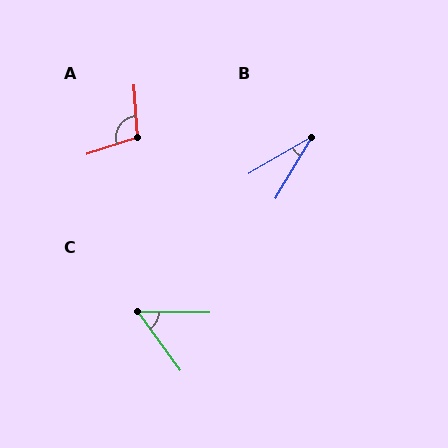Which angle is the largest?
A, at approximately 104 degrees.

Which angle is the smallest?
B, at approximately 29 degrees.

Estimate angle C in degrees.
Approximately 54 degrees.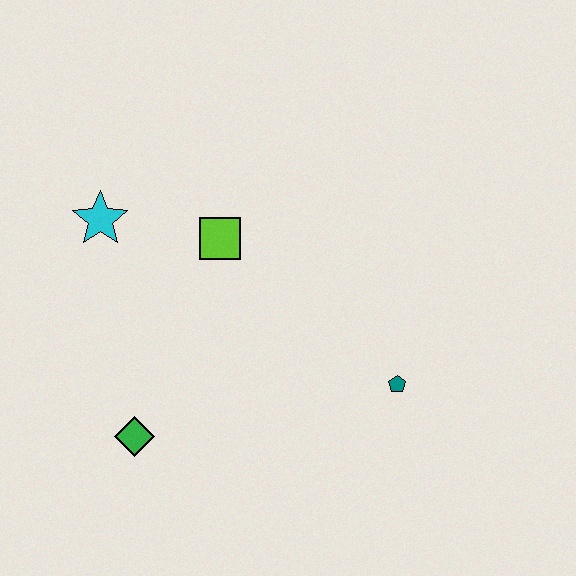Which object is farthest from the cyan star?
The teal pentagon is farthest from the cyan star.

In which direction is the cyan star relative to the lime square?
The cyan star is to the left of the lime square.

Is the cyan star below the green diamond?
No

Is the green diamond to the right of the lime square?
No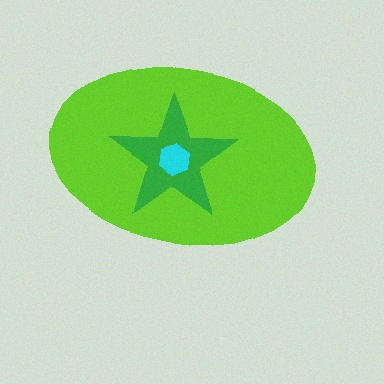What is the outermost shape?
The lime ellipse.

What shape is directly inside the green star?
The cyan hexagon.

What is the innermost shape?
The cyan hexagon.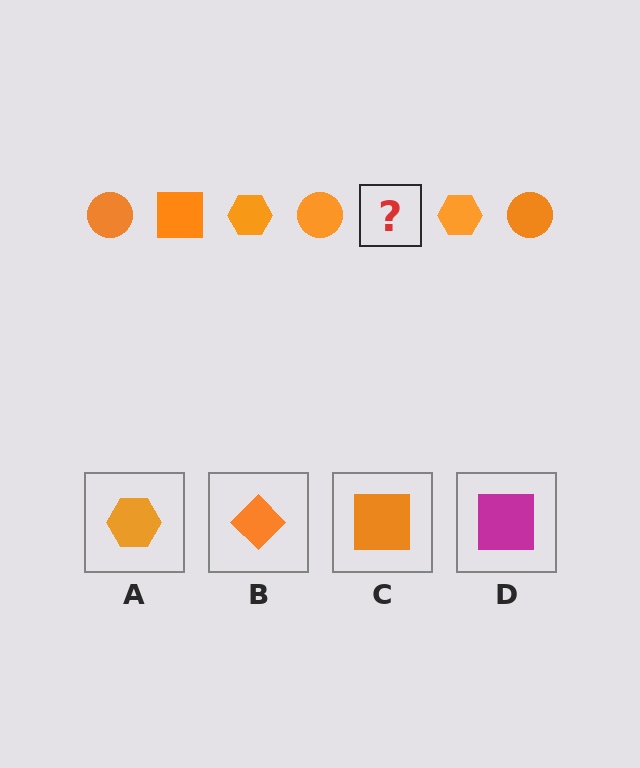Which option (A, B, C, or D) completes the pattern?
C.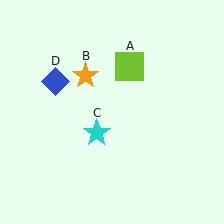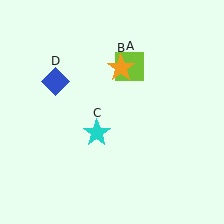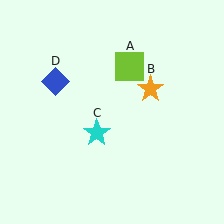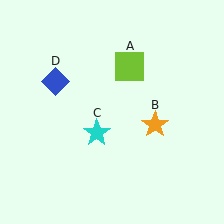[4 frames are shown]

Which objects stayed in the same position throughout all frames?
Lime square (object A) and cyan star (object C) and blue diamond (object D) remained stationary.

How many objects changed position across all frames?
1 object changed position: orange star (object B).